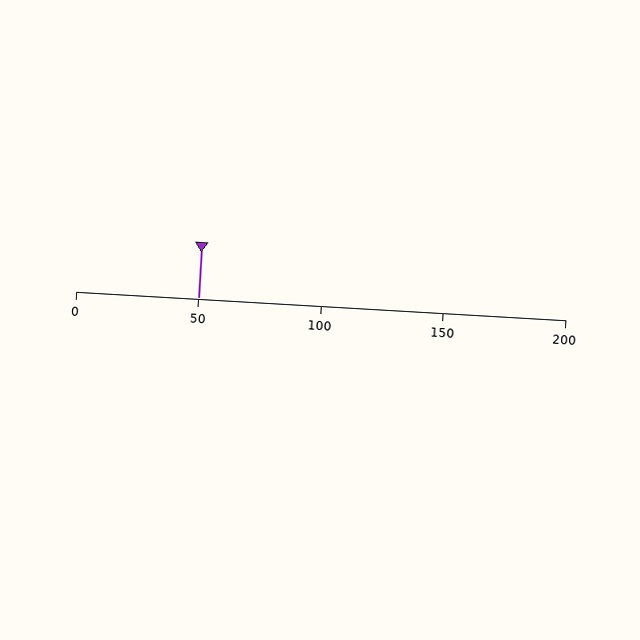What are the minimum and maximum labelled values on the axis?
The axis runs from 0 to 200.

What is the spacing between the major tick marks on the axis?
The major ticks are spaced 50 apart.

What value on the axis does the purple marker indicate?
The marker indicates approximately 50.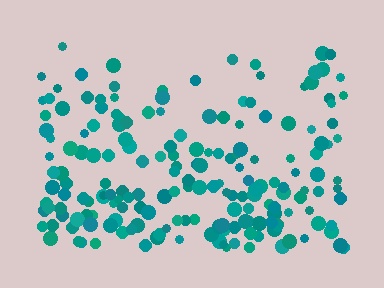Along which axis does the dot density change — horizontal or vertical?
Vertical.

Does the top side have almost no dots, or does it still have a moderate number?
Still a moderate number, just noticeably fewer than the bottom.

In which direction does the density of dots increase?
From top to bottom, with the bottom side densest.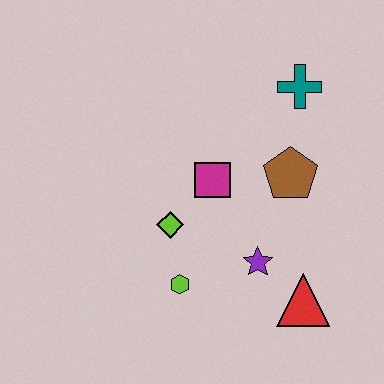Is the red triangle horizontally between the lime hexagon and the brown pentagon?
No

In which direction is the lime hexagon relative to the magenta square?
The lime hexagon is below the magenta square.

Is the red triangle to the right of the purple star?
Yes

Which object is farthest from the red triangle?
The teal cross is farthest from the red triangle.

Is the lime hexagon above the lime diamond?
No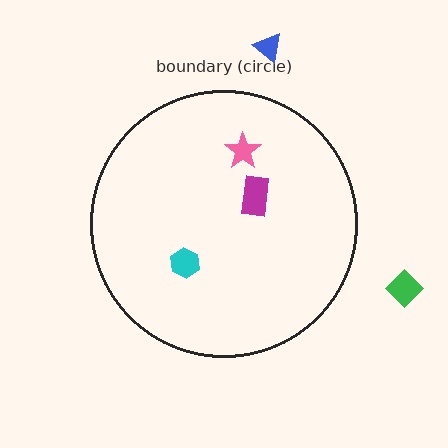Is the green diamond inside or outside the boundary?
Outside.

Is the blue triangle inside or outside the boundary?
Outside.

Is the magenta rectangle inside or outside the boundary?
Inside.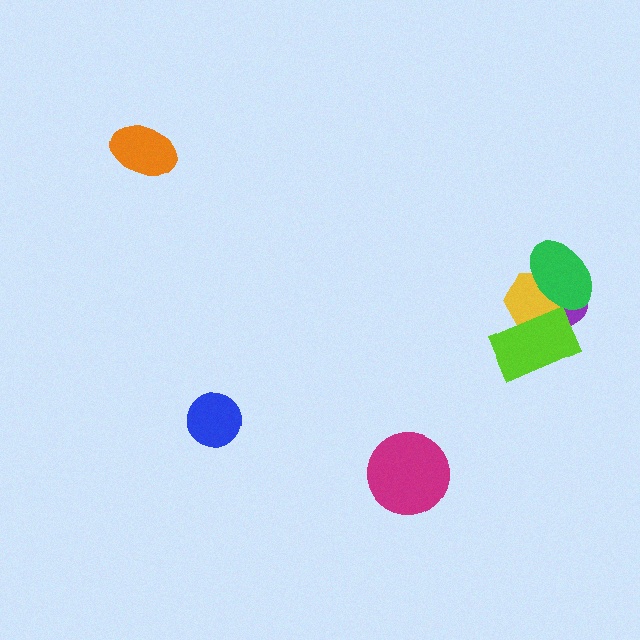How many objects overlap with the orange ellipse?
0 objects overlap with the orange ellipse.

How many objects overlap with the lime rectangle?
2 objects overlap with the lime rectangle.